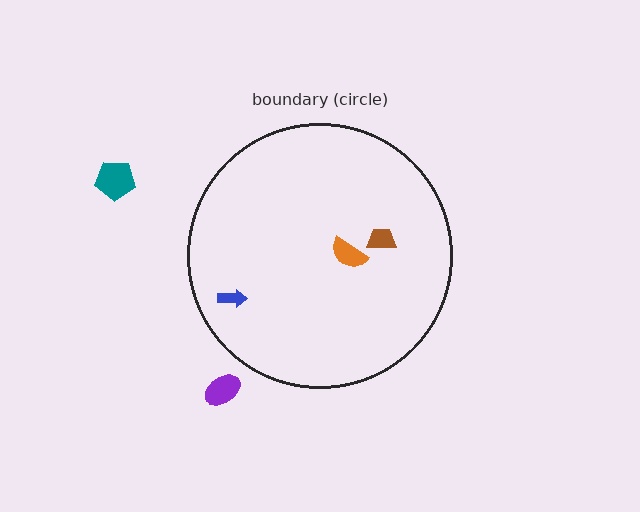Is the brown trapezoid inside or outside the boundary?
Inside.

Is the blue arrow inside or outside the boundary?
Inside.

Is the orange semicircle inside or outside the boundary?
Inside.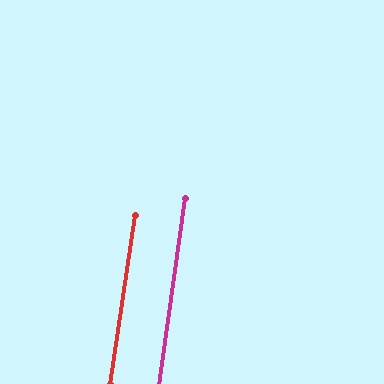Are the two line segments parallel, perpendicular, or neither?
Parallel — their directions differ by only 0.7°.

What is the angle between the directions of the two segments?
Approximately 1 degree.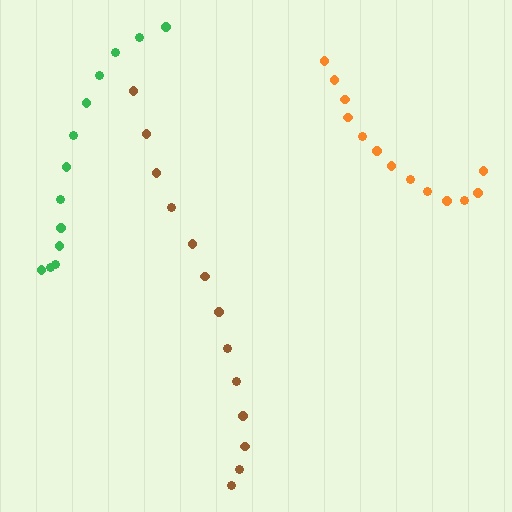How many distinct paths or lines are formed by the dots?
There are 3 distinct paths.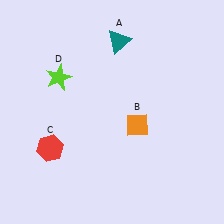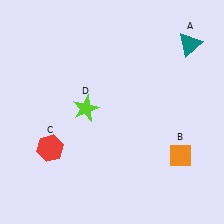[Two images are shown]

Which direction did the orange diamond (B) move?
The orange diamond (B) moved right.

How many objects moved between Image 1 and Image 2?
3 objects moved between the two images.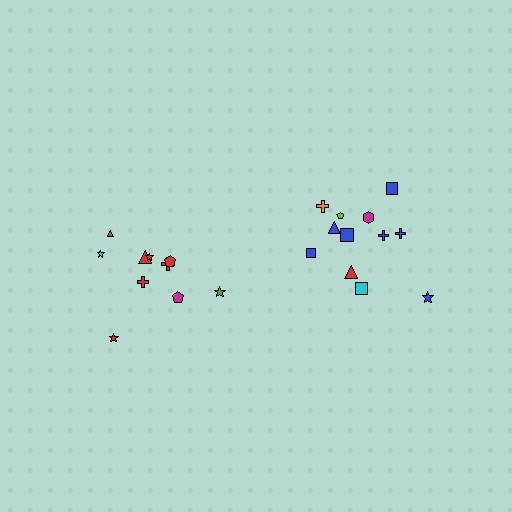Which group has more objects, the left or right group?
The right group.